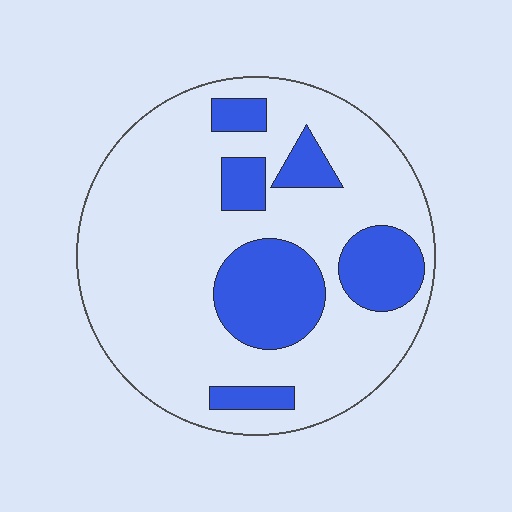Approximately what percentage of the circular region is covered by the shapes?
Approximately 25%.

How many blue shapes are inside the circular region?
6.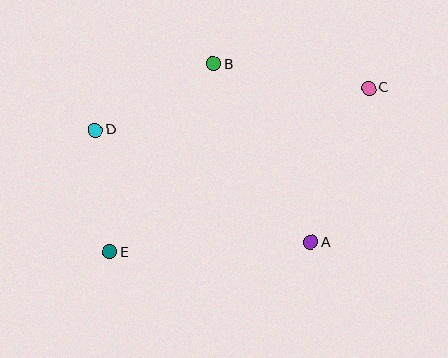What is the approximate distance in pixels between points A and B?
The distance between A and B is approximately 203 pixels.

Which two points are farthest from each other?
Points C and E are farthest from each other.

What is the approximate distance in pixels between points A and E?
The distance between A and E is approximately 201 pixels.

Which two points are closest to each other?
Points D and E are closest to each other.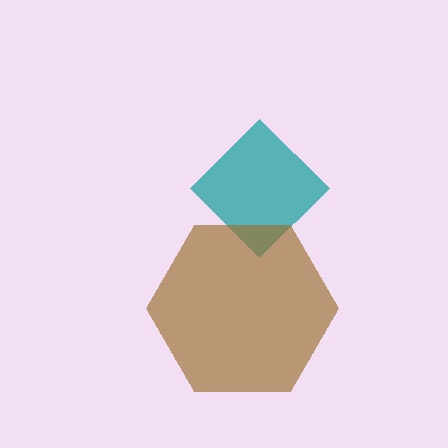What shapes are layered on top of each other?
The layered shapes are: a teal diamond, a brown hexagon.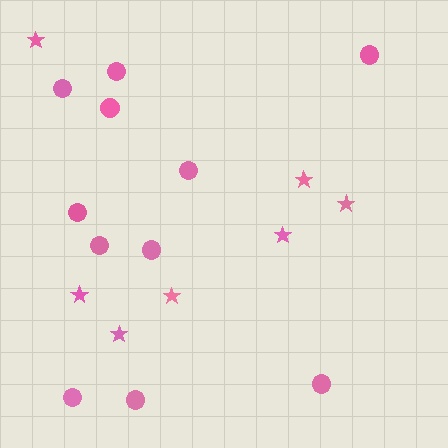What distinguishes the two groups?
There are 2 groups: one group of stars (7) and one group of circles (11).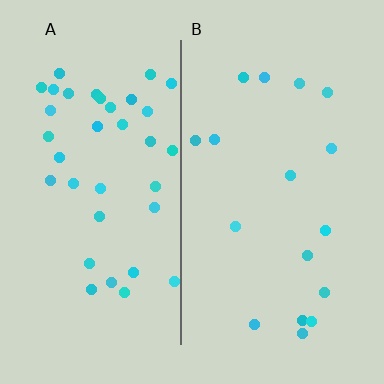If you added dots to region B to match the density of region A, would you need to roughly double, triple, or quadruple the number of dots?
Approximately double.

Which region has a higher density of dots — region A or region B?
A (the left).